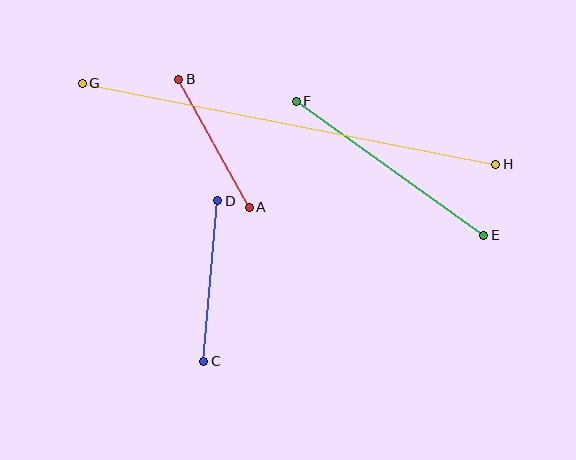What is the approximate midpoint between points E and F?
The midpoint is at approximately (390, 168) pixels.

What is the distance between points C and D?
The distance is approximately 161 pixels.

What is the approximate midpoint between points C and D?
The midpoint is at approximately (211, 281) pixels.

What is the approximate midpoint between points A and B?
The midpoint is at approximately (214, 143) pixels.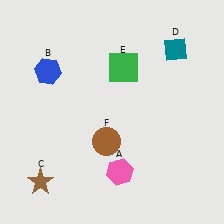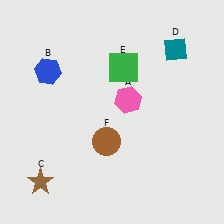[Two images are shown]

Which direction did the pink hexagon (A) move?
The pink hexagon (A) moved up.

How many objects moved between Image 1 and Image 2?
1 object moved between the two images.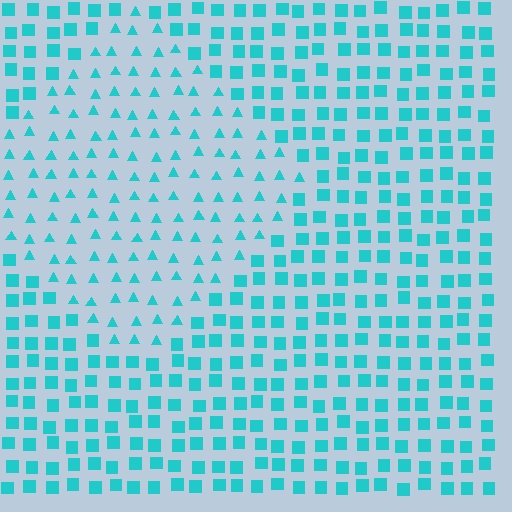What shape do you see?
I see a diamond.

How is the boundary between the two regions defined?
The boundary is defined by a change in element shape: triangles inside vs. squares outside. All elements share the same color and spacing.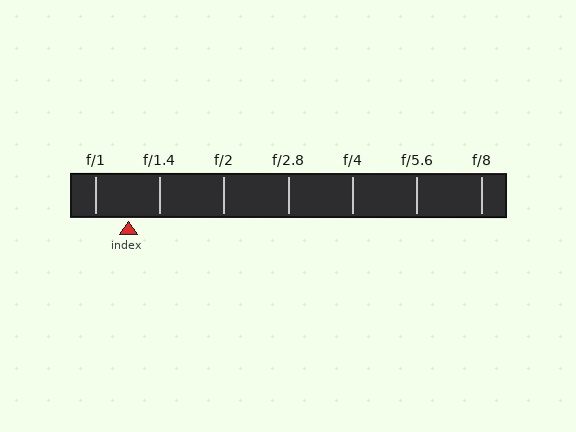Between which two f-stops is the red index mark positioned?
The index mark is between f/1 and f/1.4.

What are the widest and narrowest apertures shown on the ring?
The widest aperture shown is f/1 and the narrowest is f/8.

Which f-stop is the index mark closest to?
The index mark is closest to f/1.4.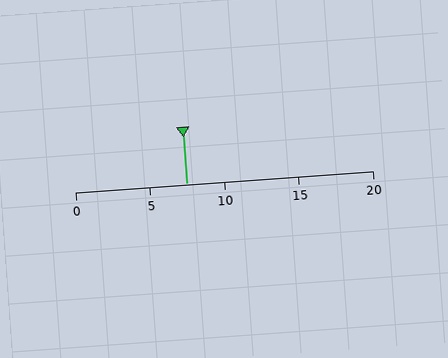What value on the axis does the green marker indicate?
The marker indicates approximately 7.5.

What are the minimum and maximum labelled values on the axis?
The axis runs from 0 to 20.